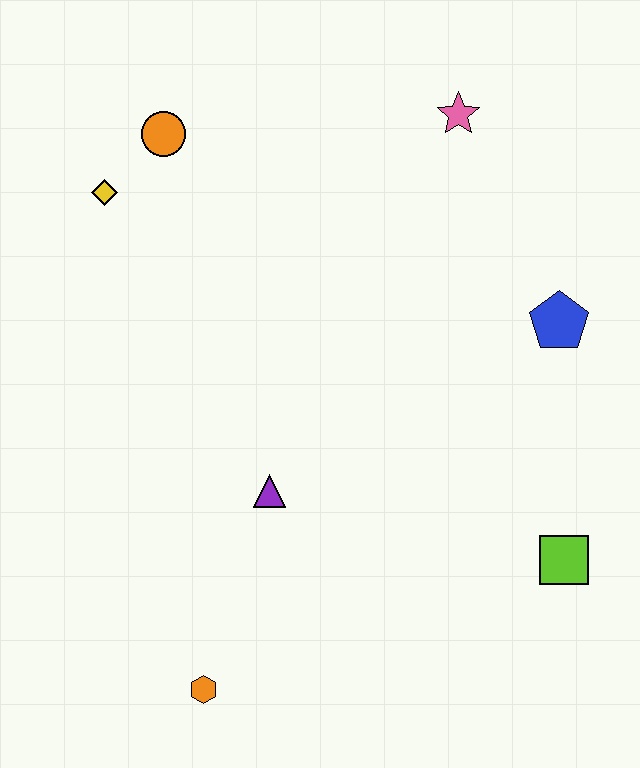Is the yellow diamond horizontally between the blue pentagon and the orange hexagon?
No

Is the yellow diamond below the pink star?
Yes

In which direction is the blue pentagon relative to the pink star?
The blue pentagon is below the pink star.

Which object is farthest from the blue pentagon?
The orange hexagon is farthest from the blue pentagon.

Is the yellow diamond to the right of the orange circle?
No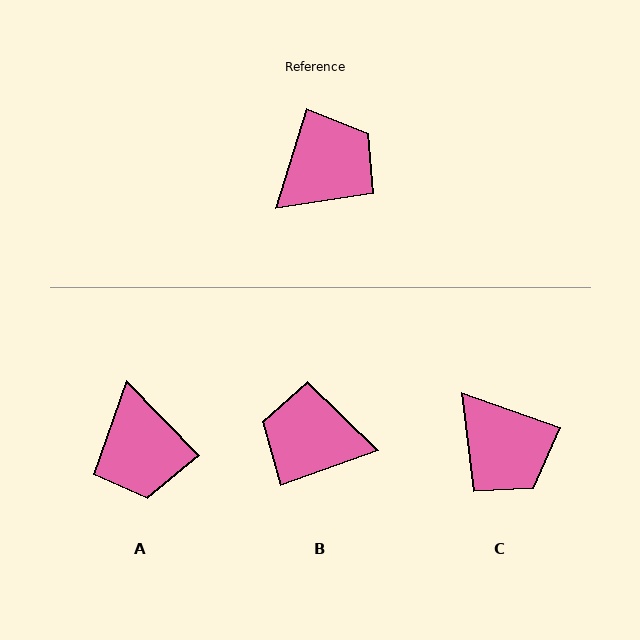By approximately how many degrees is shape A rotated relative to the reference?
Approximately 118 degrees clockwise.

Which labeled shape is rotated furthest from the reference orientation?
B, about 127 degrees away.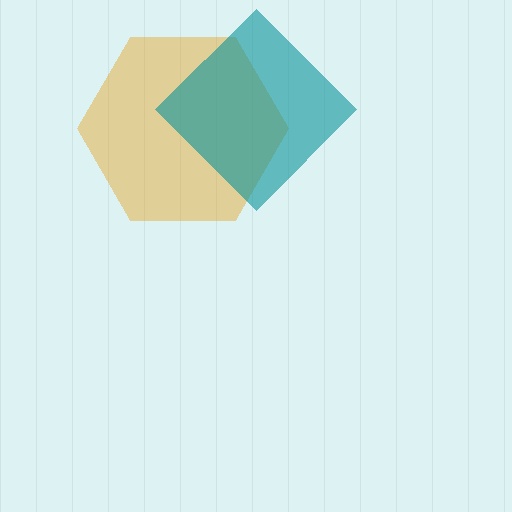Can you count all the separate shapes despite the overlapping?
Yes, there are 2 separate shapes.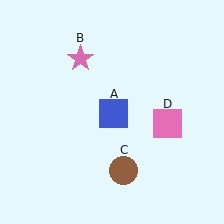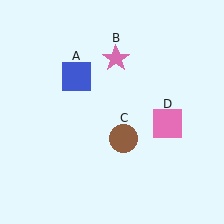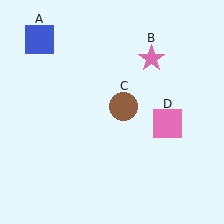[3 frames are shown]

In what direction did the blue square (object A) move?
The blue square (object A) moved up and to the left.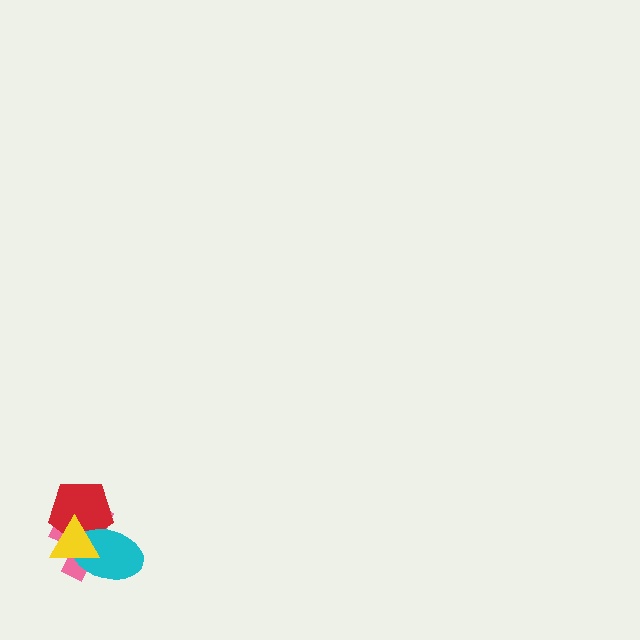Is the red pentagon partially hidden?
Yes, it is partially covered by another shape.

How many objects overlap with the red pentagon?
3 objects overlap with the red pentagon.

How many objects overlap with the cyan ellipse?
3 objects overlap with the cyan ellipse.